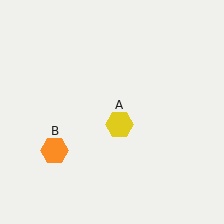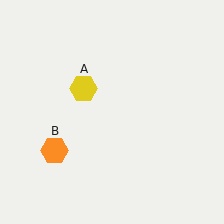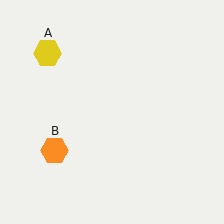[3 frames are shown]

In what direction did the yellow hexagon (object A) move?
The yellow hexagon (object A) moved up and to the left.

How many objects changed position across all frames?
1 object changed position: yellow hexagon (object A).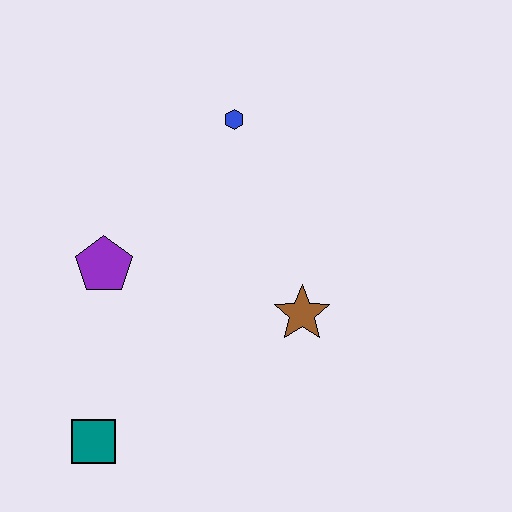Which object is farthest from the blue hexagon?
The teal square is farthest from the blue hexagon.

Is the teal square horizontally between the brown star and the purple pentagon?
No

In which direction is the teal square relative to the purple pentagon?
The teal square is below the purple pentagon.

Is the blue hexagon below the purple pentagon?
No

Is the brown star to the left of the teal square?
No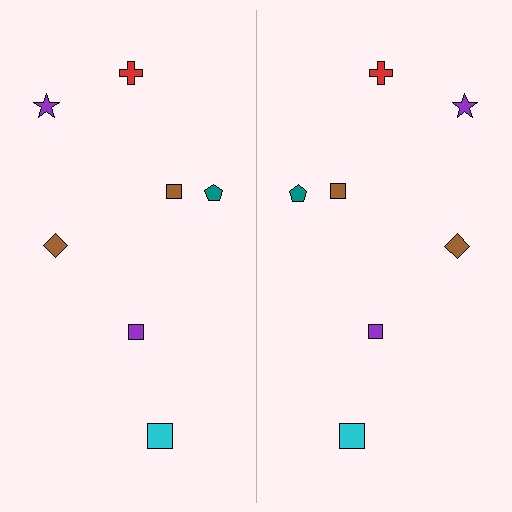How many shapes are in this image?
There are 14 shapes in this image.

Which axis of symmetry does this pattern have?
The pattern has a vertical axis of symmetry running through the center of the image.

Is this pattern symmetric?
Yes, this pattern has bilateral (reflection) symmetry.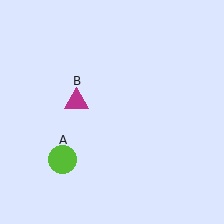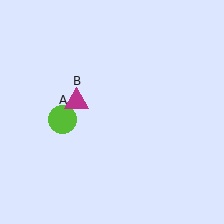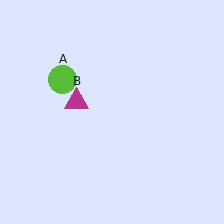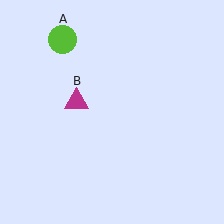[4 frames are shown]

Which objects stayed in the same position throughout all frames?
Magenta triangle (object B) remained stationary.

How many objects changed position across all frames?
1 object changed position: lime circle (object A).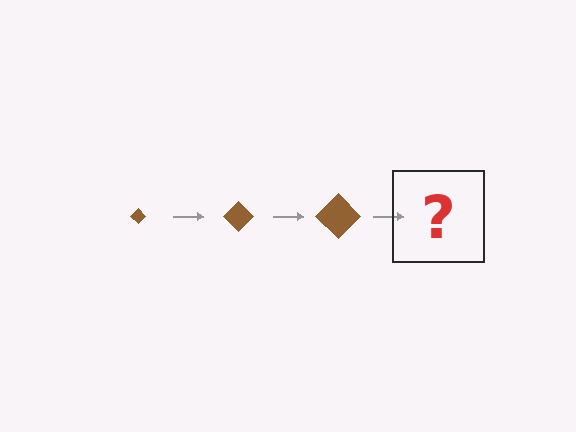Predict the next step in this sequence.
The next step is a brown diamond, larger than the previous one.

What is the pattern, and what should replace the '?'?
The pattern is that the diamond gets progressively larger each step. The '?' should be a brown diamond, larger than the previous one.